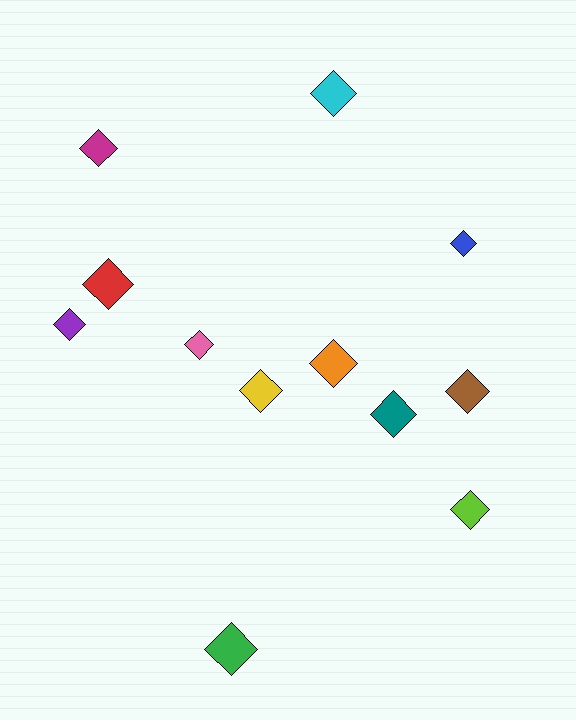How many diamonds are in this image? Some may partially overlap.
There are 12 diamonds.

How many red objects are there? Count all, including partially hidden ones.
There is 1 red object.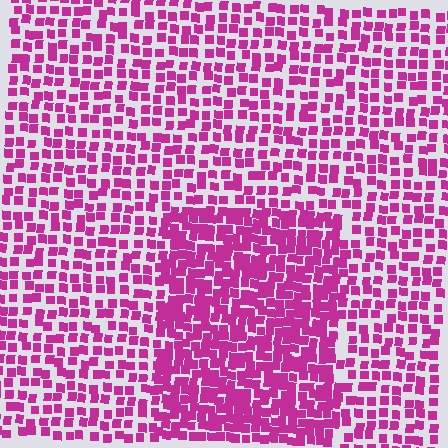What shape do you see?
I see a rectangle.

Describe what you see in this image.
The image contains small magenta elements arranged at two different densities. A rectangle-shaped region is visible where the elements are more densely packed than the surrounding area.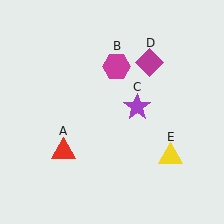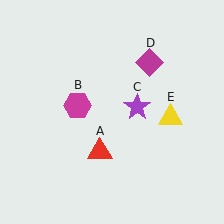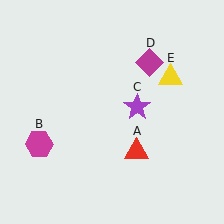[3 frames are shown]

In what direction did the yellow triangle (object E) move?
The yellow triangle (object E) moved up.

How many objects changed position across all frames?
3 objects changed position: red triangle (object A), magenta hexagon (object B), yellow triangle (object E).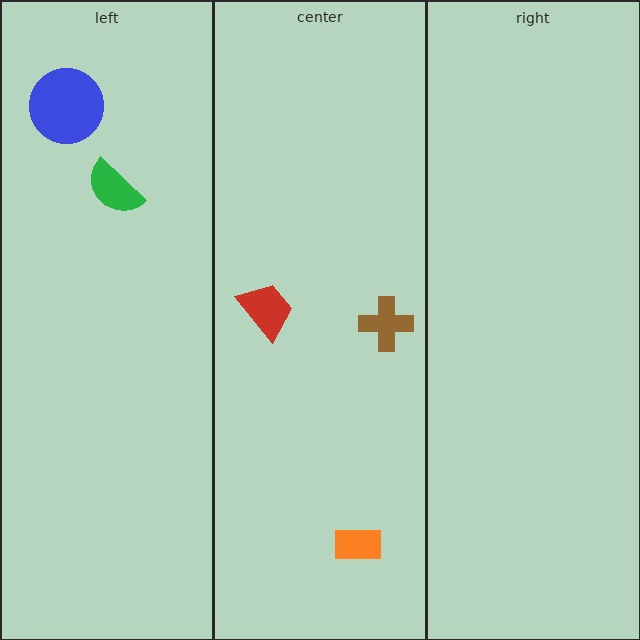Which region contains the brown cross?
The center region.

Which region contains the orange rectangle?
The center region.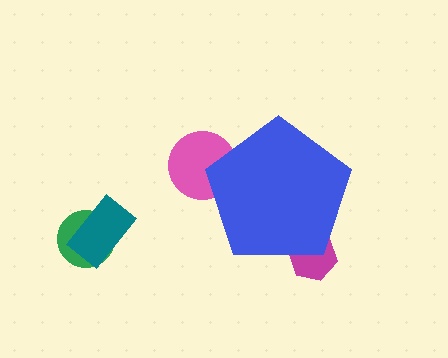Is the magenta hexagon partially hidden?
Yes, the magenta hexagon is partially hidden behind the blue pentagon.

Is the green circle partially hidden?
No, the green circle is fully visible.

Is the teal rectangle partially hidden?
No, the teal rectangle is fully visible.